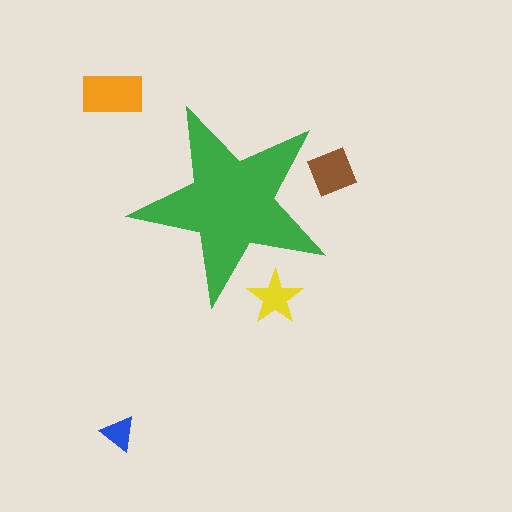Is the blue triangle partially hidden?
No, the blue triangle is fully visible.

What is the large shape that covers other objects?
A green star.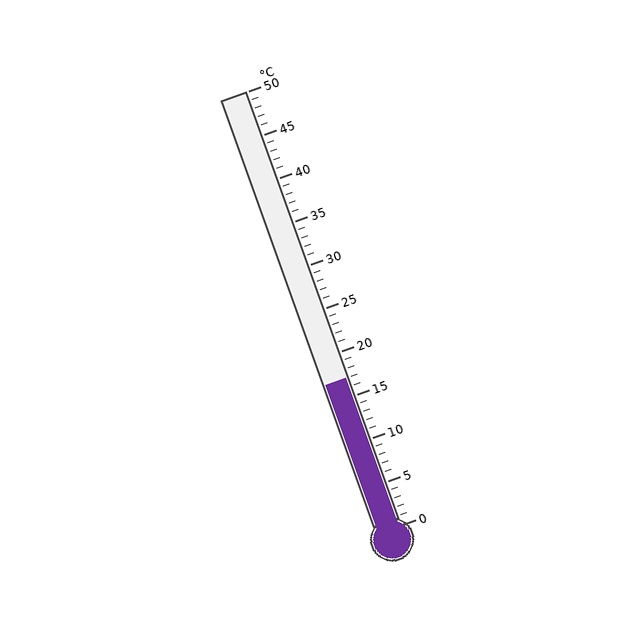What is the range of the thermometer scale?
The thermometer scale ranges from 0°C to 50°C.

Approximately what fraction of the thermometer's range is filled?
The thermometer is filled to approximately 35% of its range.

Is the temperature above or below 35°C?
The temperature is below 35°C.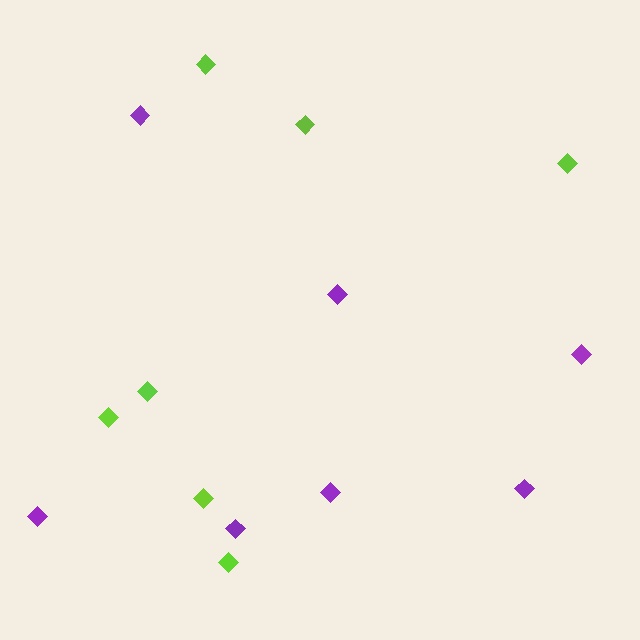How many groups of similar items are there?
There are 2 groups: one group of purple diamonds (7) and one group of lime diamonds (7).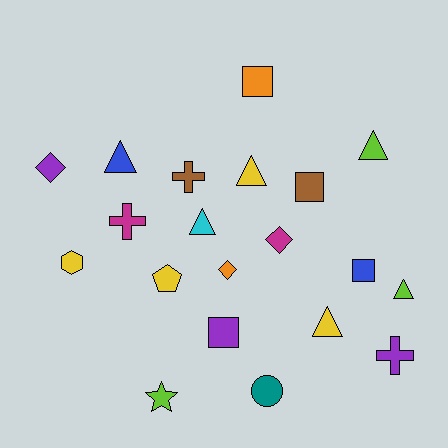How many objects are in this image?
There are 20 objects.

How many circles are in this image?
There is 1 circle.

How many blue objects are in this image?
There are 2 blue objects.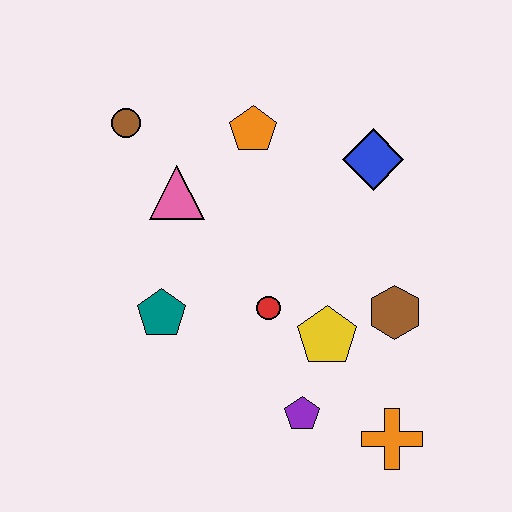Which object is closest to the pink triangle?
The brown circle is closest to the pink triangle.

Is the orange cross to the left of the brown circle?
No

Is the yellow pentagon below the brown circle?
Yes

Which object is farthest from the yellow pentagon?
The brown circle is farthest from the yellow pentagon.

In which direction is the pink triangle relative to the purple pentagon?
The pink triangle is above the purple pentagon.